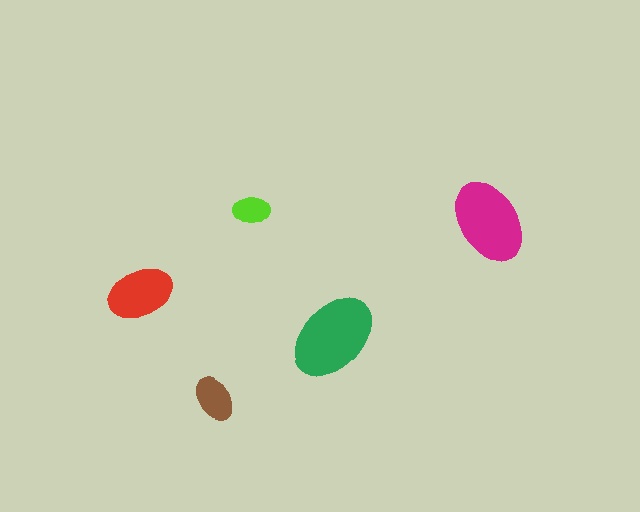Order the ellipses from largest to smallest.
the green one, the magenta one, the red one, the brown one, the lime one.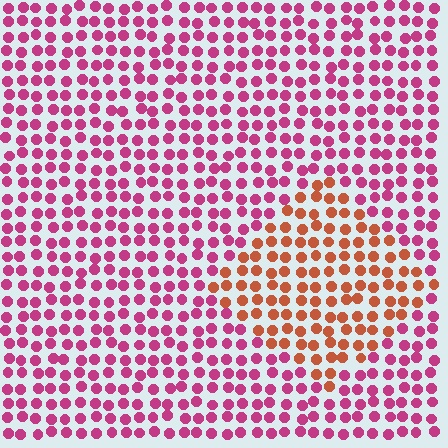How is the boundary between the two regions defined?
The boundary is defined purely by a slight shift in hue (about 47 degrees). Spacing, size, and orientation are identical on both sides.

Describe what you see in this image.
The image is filled with small magenta elements in a uniform arrangement. A diamond-shaped region is visible where the elements are tinted to a slightly different hue, forming a subtle color boundary.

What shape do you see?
I see a diamond.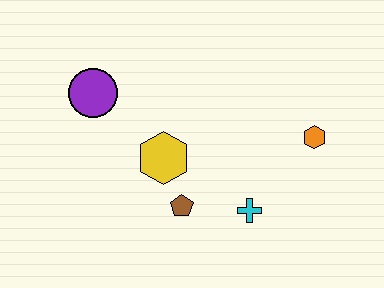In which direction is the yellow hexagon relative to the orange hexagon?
The yellow hexagon is to the left of the orange hexagon.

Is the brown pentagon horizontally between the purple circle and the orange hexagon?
Yes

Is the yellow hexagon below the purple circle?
Yes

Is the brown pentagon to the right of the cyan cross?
No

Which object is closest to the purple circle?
The yellow hexagon is closest to the purple circle.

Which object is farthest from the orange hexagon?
The purple circle is farthest from the orange hexagon.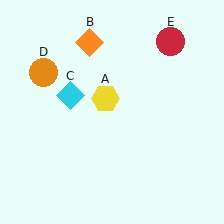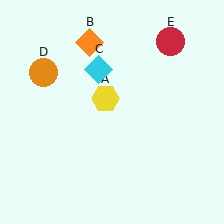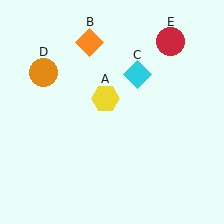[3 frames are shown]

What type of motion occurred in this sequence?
The cyan diamond (object C) rotated clockwise around the center of the scene.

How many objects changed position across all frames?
1 object changed position: cyan diamond (object C).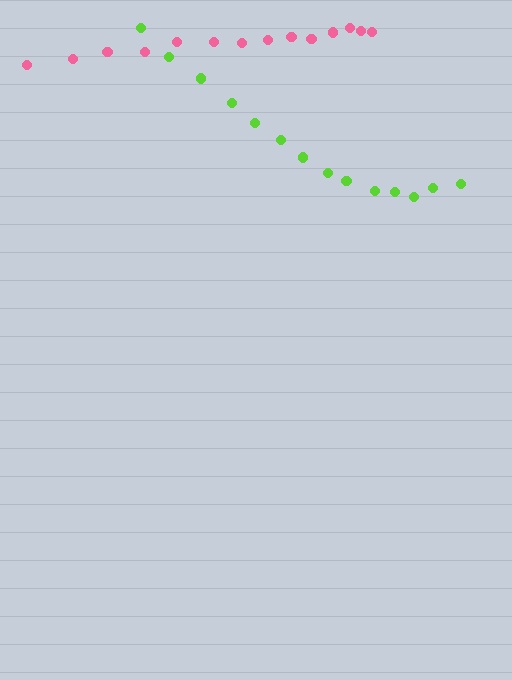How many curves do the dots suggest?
There are 2 distinct paths.